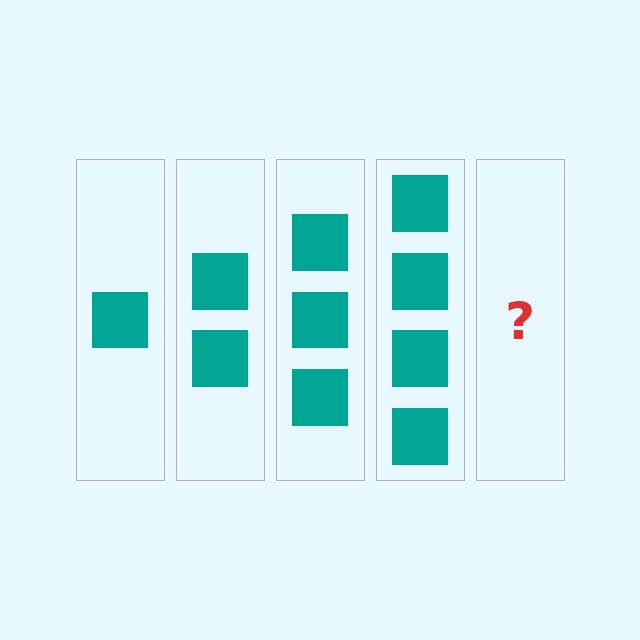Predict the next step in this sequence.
The next step is 5 squares.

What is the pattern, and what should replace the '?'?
The pattern is that each step adds one more square. The '?' should be 5 squares.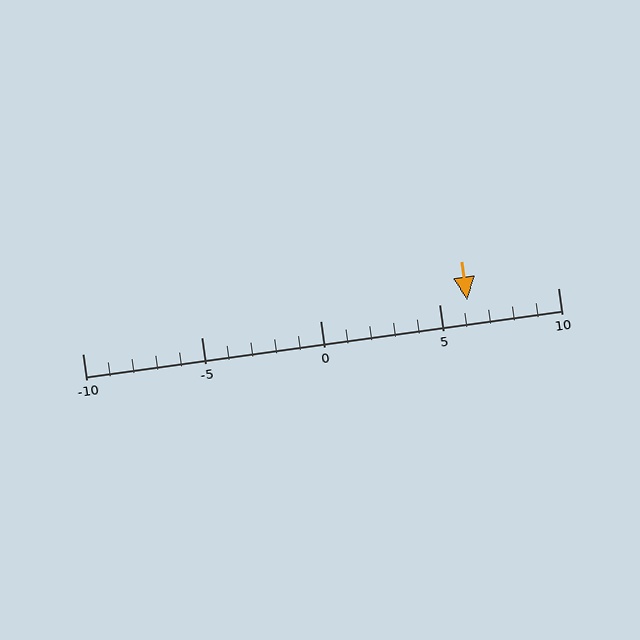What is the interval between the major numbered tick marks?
The major tick marks are spaced 5 units apart.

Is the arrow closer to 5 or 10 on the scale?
The arrow is closer to 5.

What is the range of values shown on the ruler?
The ruler shows values from -10 to 10.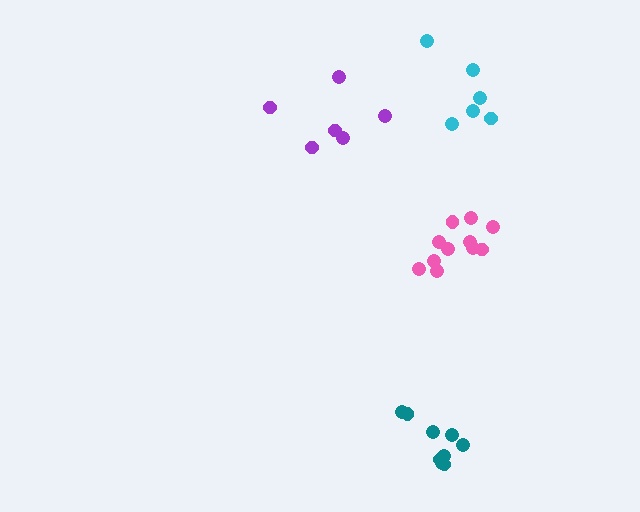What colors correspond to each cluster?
The clusters are colored: teal, pink, cyan, purple.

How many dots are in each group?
Group 1: 10 dots, Group 2: 11 dots, Group 3: 6 dots, Group 4: 6 dots (33 total).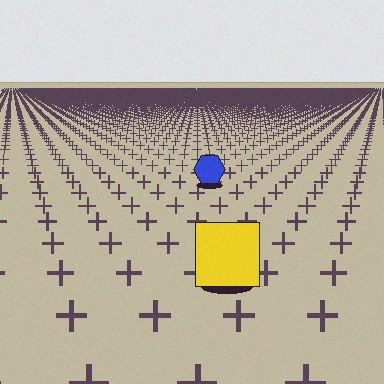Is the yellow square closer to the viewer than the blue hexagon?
Yes. The yellow square is closer — you can tell from the texture gradient: the ground texture is coarser near it.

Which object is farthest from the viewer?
The blue hexagon is farthest from the viewer. It appears smaller and the ground texture around it is denser.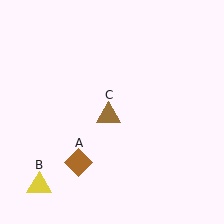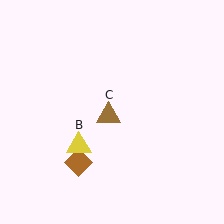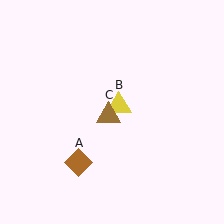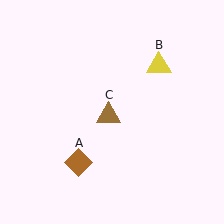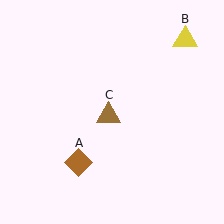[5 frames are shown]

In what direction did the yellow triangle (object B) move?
The yellow triangle (object B) moved up and to the right.